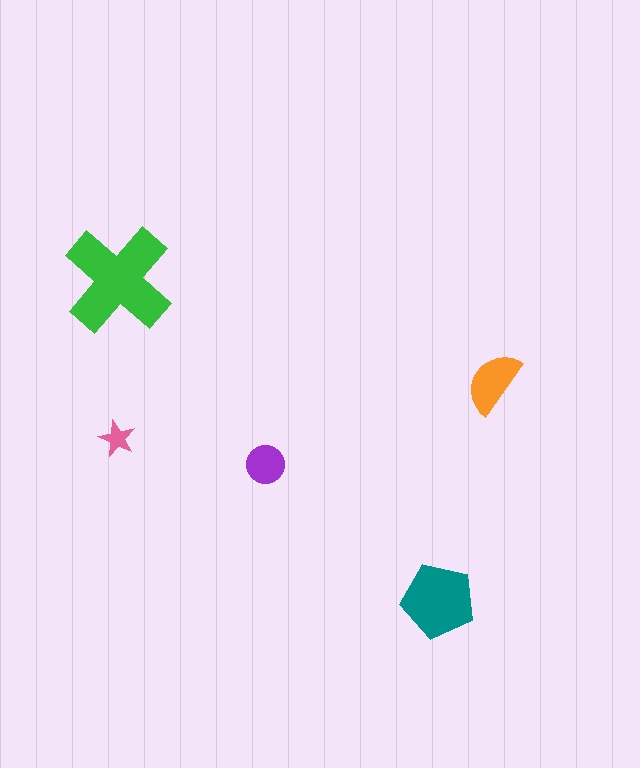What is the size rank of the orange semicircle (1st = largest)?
3rd.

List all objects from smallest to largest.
The pink star, the purple circle, the orange semicircle, the teal pentagon, the green cross.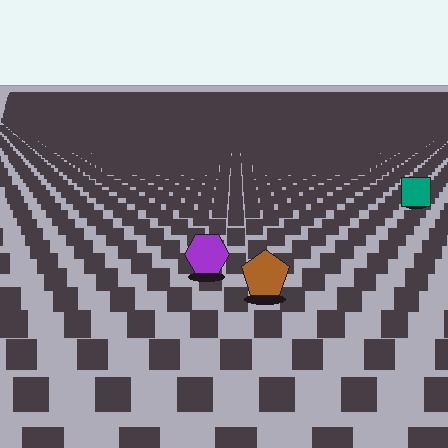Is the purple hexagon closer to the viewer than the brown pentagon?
No. The brown pentagon is closer — you can tell from the texture gradient: the ground texture is coarser near it.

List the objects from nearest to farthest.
From nearest to farthest: the brown pentagon, the purple hexagon, the teal square.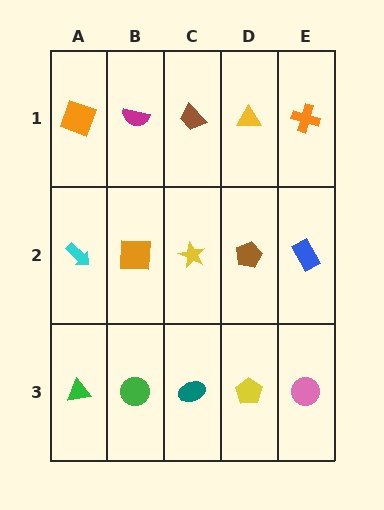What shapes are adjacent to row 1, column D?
A brown pentagon (row 2, column D), a brown trapezoid (row 1, column C), an orange cross (row 1, column E).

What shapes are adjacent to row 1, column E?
A blue rectangle (row 2, column E), a yellow triangle (row 1, column D).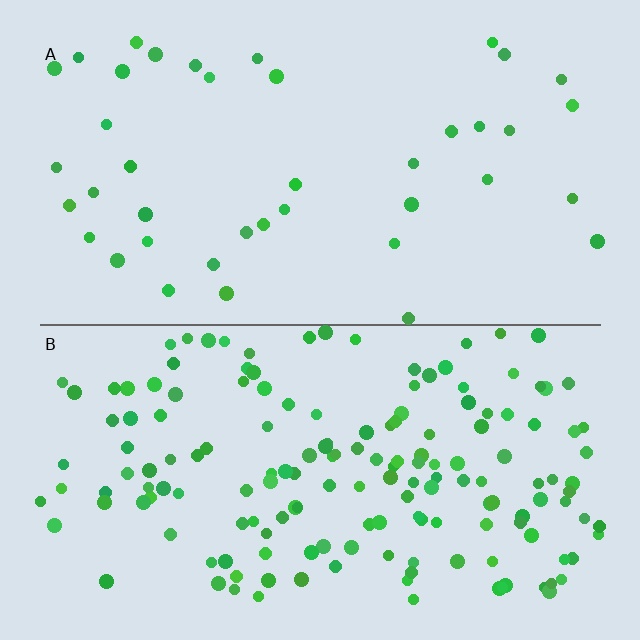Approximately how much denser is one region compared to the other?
Approximately 4.0× — region B over region A.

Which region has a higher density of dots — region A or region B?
B (the bottom).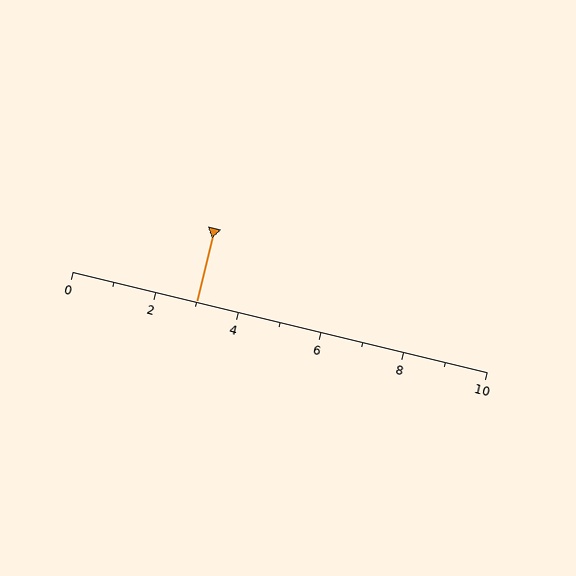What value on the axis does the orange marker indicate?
The marker indicates approximately 3.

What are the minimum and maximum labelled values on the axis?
The axis runs from 0 to 10.